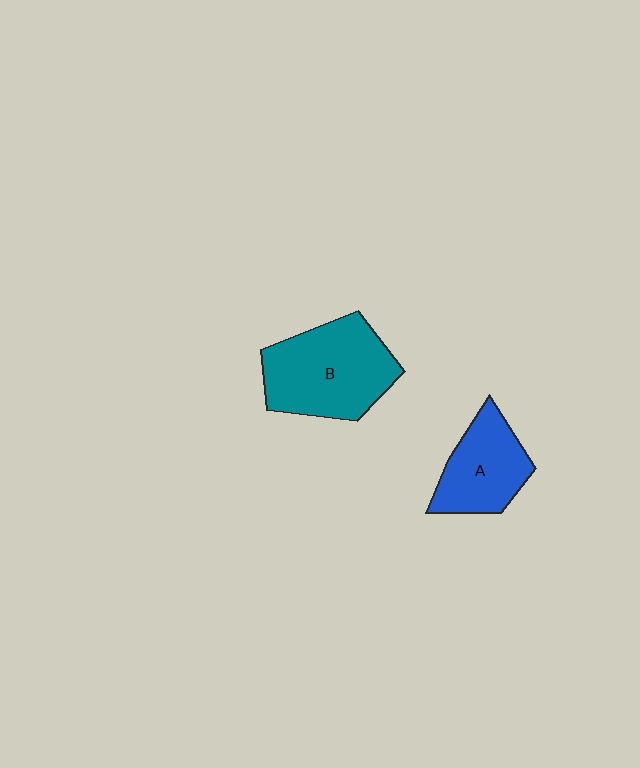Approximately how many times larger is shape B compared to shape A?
Approximately 1.5 times.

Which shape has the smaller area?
Shape A (blue).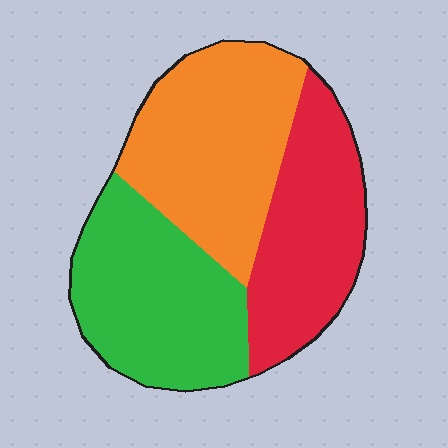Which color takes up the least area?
Red, at roughly 30%.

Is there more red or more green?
Green.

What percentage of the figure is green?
Green takes up about one third (1/3) of the figure.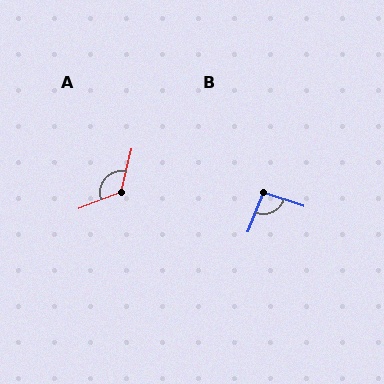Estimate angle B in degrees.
Approximately 93 degrees.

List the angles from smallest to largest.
B (93°), A (125°).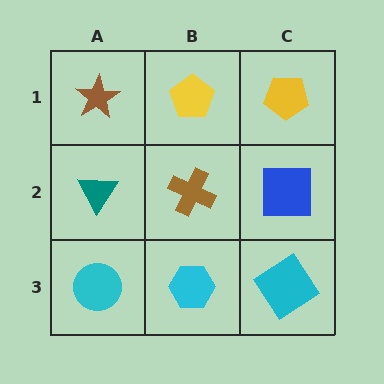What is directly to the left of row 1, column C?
A yellow pentagon.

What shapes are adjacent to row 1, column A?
A teal triangle (row 2, column A), a yellow pentagon (row 1, column B).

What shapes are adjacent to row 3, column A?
A teal triangle (row 2, column A), a cyan hexagon (row 3, column B).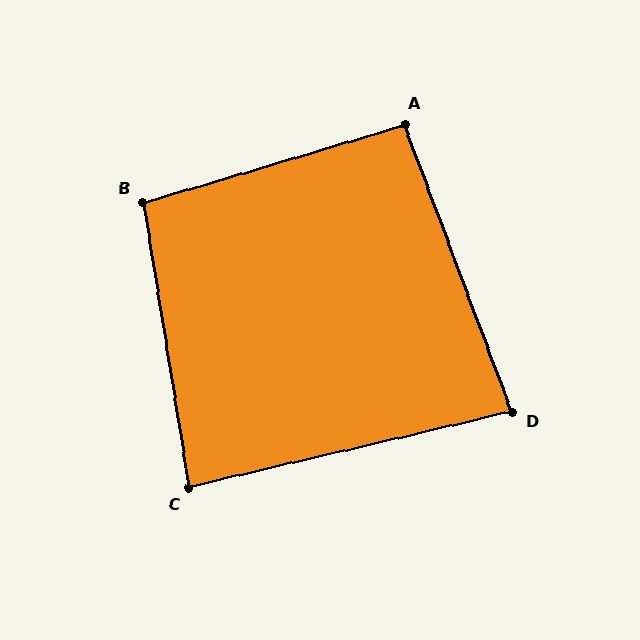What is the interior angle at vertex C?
Approximately 86 degrees (approximately right).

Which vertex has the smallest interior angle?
D, at approximately 83 degrees.